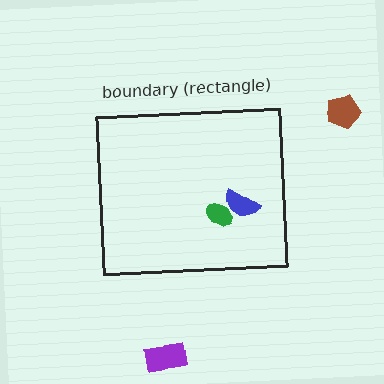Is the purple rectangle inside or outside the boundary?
Outside.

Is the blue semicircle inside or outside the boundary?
Inside.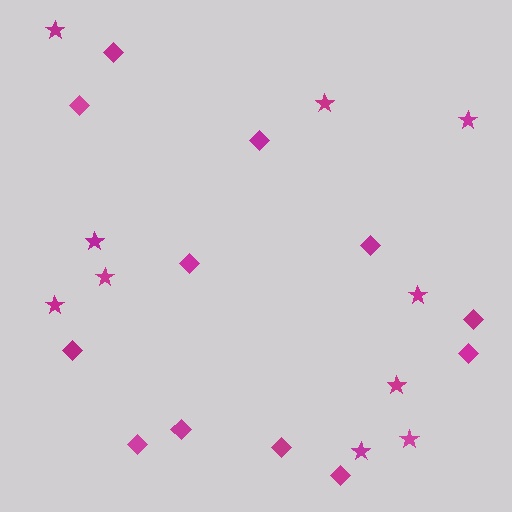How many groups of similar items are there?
There are 2 groups: one group of stars (10) and one group of diamonds (12).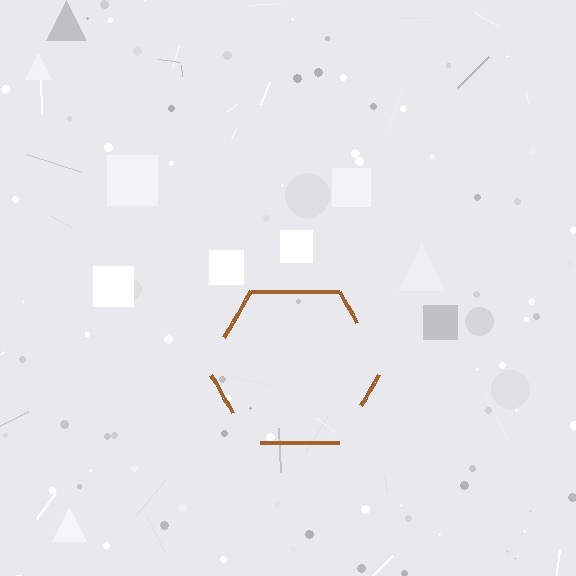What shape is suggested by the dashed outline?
The dashed outline suggests a hexagon.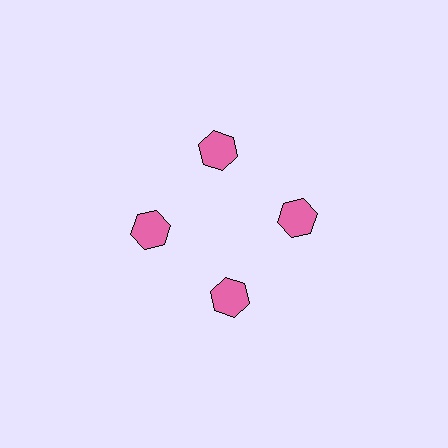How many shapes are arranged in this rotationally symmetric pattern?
There are 4 shapes, arranged in 4 groups of 1.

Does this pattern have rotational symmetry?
Yes, this pattern has 4-fold rotational symmetry. It looks the same after rotating 90 degrees around the center.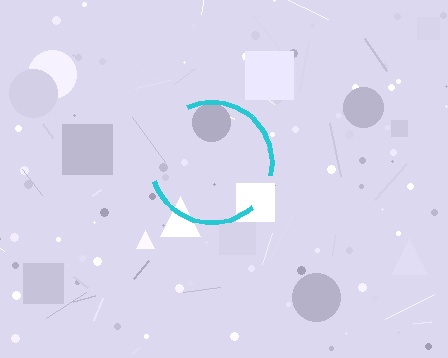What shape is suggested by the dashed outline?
The dashed outline suggests a circle.